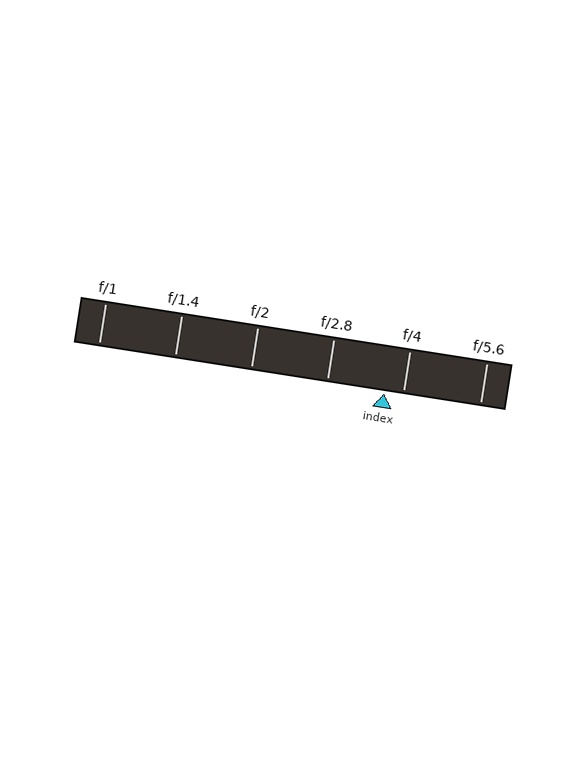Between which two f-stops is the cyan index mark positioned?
The index mark is between f/2.8 and f/4.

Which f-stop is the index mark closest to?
The index mark is closest to f/4.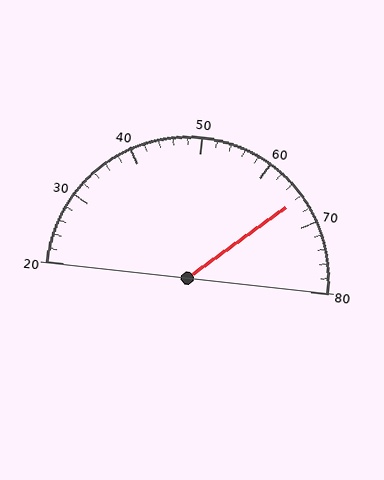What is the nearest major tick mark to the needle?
The nearest major tick mark is 70.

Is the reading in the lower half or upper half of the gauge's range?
The reading is in the upper half of the range (20 to 80).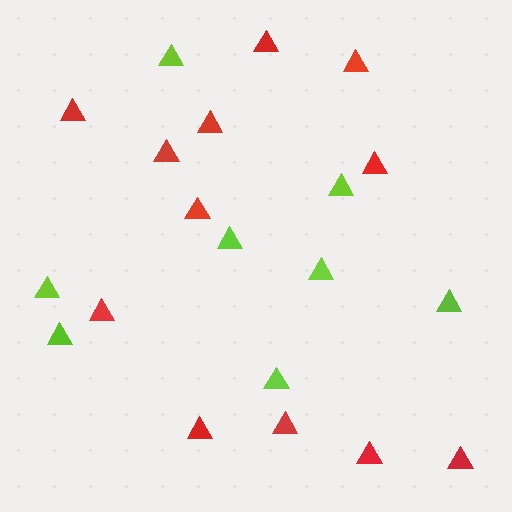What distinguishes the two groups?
There are 2 groups: one group of lime triangles (8) and one group of red triangles (12).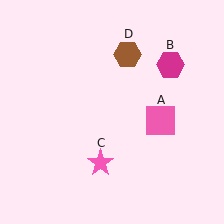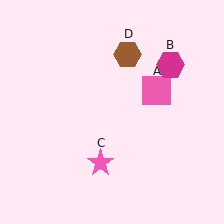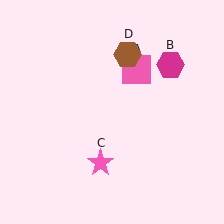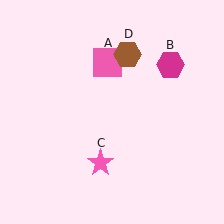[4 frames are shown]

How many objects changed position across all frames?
1 object changed position: pink square (object A).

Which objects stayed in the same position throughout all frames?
Magenta hexagon (object B) and pink star (object C) and brown hexagon (object D) remained stationary.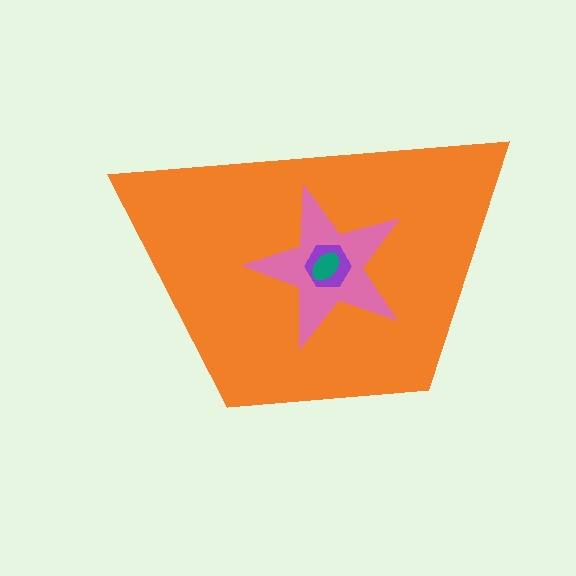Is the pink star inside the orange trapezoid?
Yes.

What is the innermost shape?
The teal ellipse.